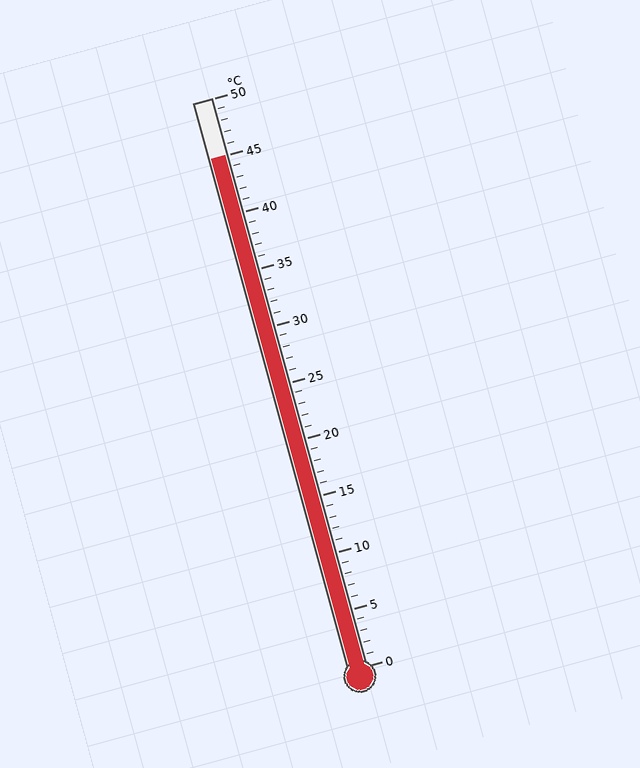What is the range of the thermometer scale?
The thermometer scale ranges from 0°C to 50°C.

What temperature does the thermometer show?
The thermometer shows approximately 45°C.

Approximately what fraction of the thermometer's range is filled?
The thermometer is filled to approximately 90% of its range.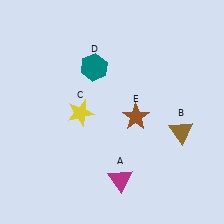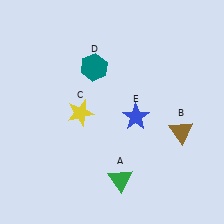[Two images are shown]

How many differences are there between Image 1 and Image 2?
There are 2 differences between the two images.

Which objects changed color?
A changed from magenta to green. E changed from brown to blue.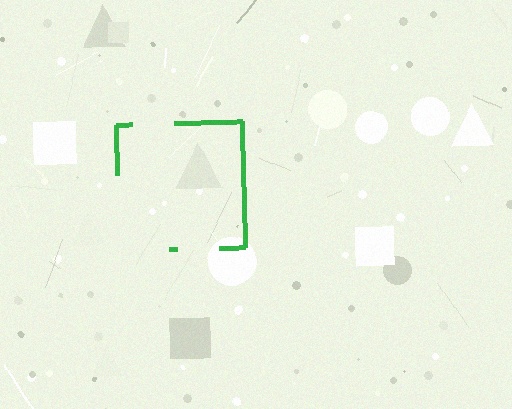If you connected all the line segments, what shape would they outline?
They would outline a square.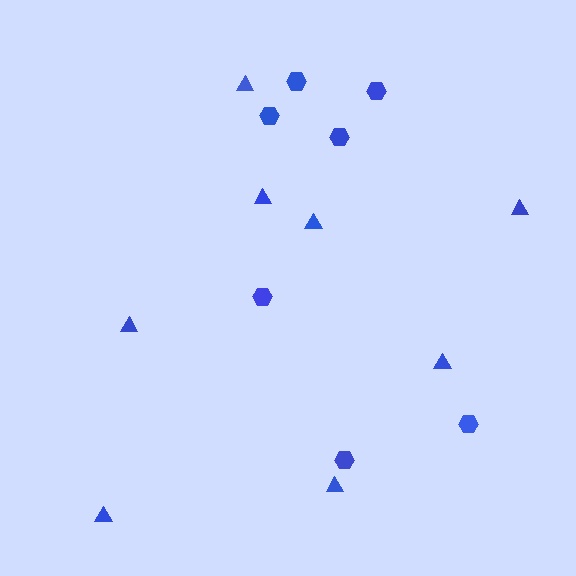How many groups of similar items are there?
There are 2 groups: one group of hexagons (7) and one group of triangles (8).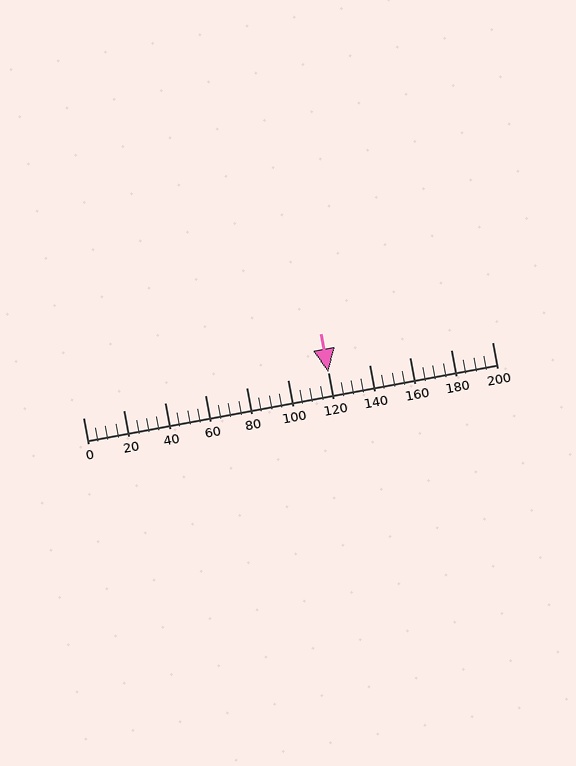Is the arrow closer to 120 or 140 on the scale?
The arrow is closer to 120.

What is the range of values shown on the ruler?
The ruler shows values from 0 to 200.